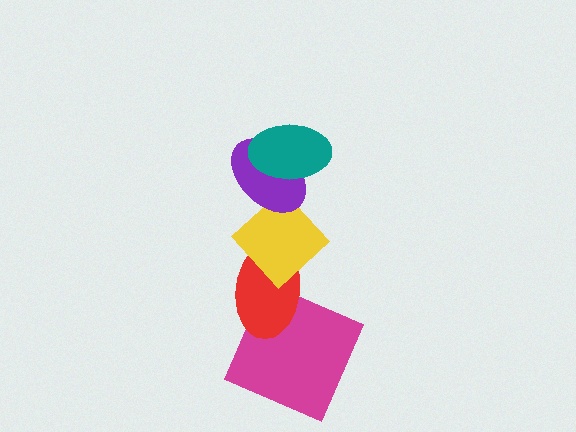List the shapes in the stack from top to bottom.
From top to bottom: the teal ellipse, the purple ellipse, the yellow diamond, the red ellipse, the magenta square.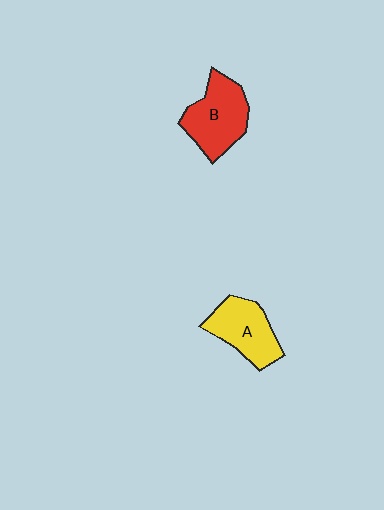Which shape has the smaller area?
Shape A (yellow).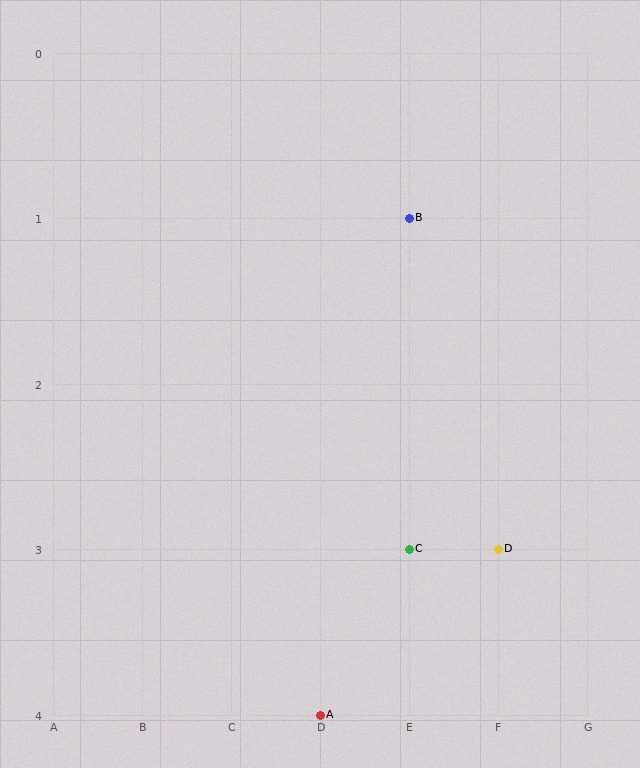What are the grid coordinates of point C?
Point C is at grid coordinates (E, 3).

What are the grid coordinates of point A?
Point A is at grid coordinates (D, 4).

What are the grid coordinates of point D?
Point D is at grid coordinates (F, 3).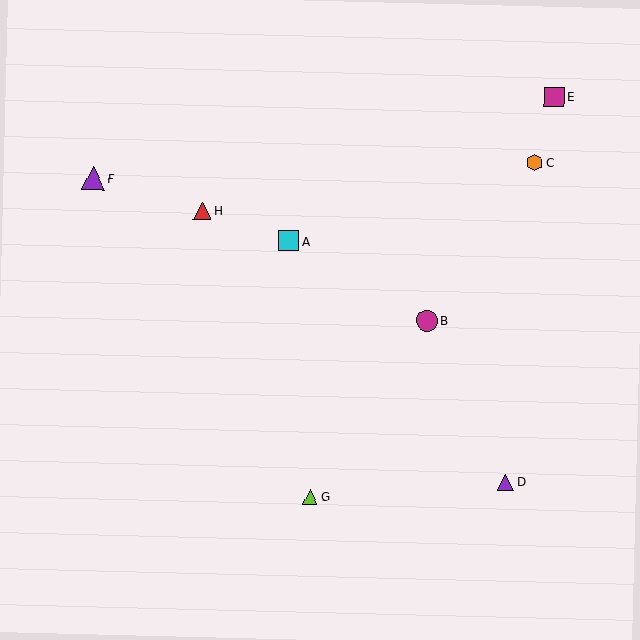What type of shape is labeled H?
Shape H is a red triangle.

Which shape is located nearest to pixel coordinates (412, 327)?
The magenta circle (labeled B) at (427, 321) is nearest to that location.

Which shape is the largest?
The purple triangle (labeled F) is the largest.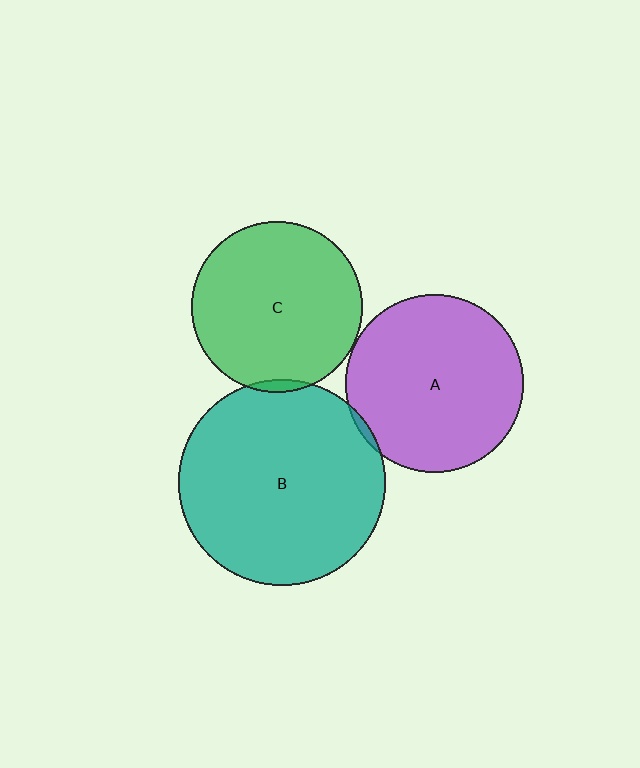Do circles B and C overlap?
Yes.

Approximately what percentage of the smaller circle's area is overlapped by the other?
Approximately 5%.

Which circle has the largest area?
Circle B (teal).